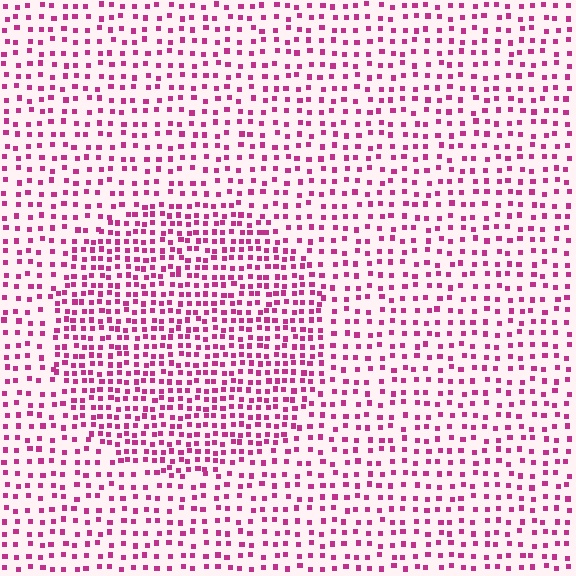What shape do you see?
I see a circle.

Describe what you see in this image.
The image contains small magenta elements arranged at two different densities. A circle-shaped region is visible where the elements are more densely packed than the surrounding area.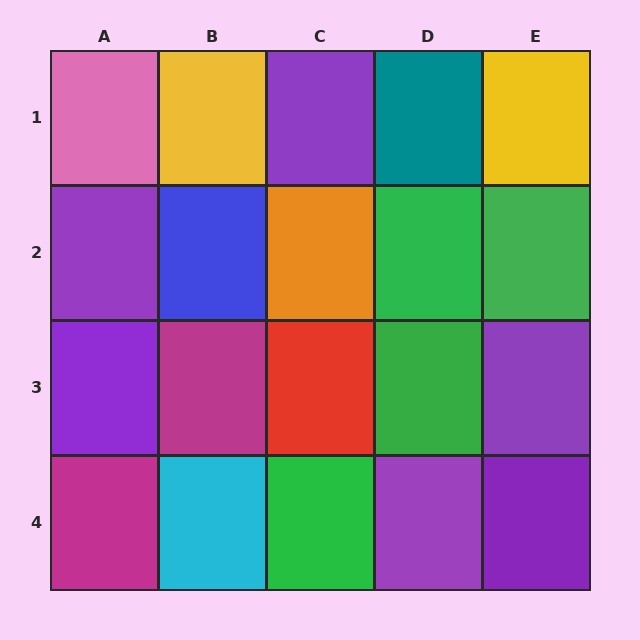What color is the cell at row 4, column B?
Cyan.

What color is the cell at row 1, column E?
Yellow.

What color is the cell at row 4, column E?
Purple.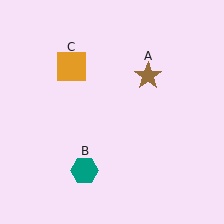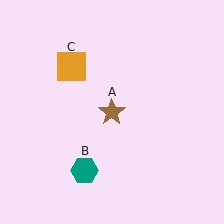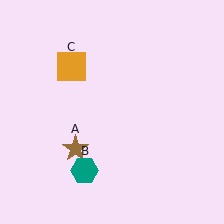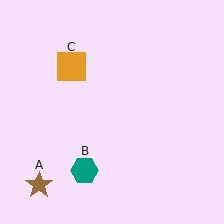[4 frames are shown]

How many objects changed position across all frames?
1 object changed position: brown star (object A).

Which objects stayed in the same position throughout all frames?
Teal hexagon (object B) and orange square (object C) remained stationary.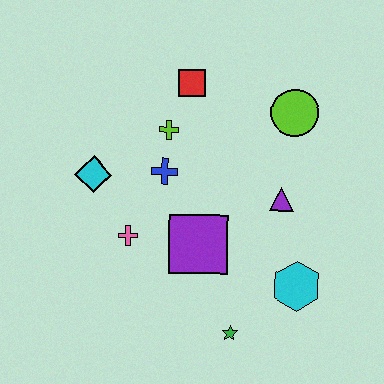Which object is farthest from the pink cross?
The lime circle is farthest from the pink cross.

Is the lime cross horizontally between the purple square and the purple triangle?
No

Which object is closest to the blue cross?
The lime cross is closest to the blue cross.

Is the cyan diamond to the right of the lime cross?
No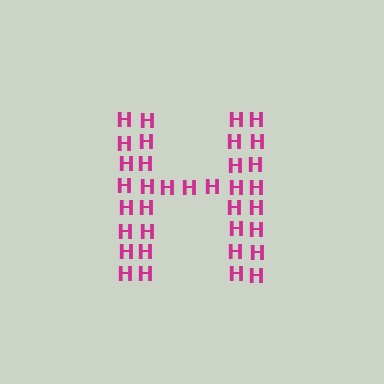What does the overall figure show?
The overall figure shows the letter H.